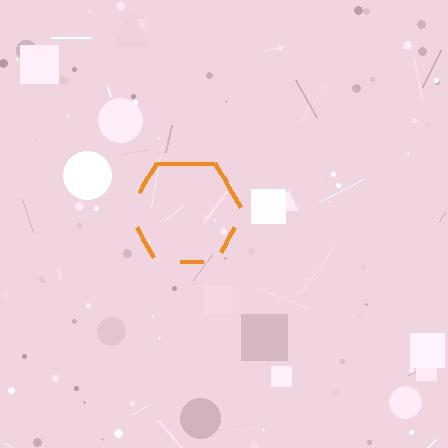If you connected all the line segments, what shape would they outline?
They would outline a hexagon.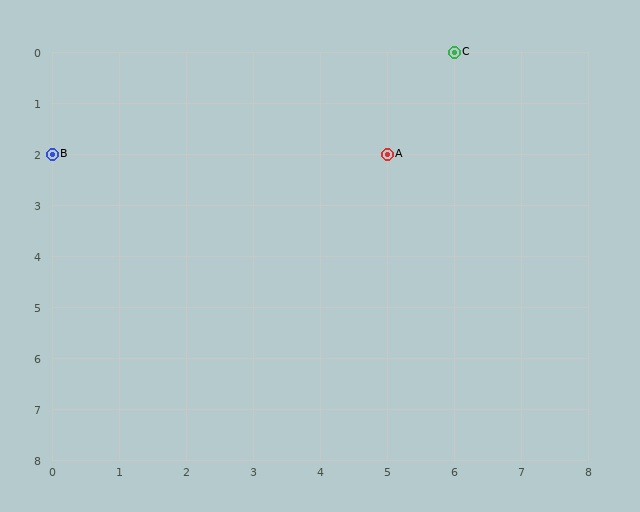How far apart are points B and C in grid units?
Points B and C are 6 columns and 2 rows apart (about 6.3 grid units diagonally).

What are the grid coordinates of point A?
Point A is at grid coordinates (5, 2).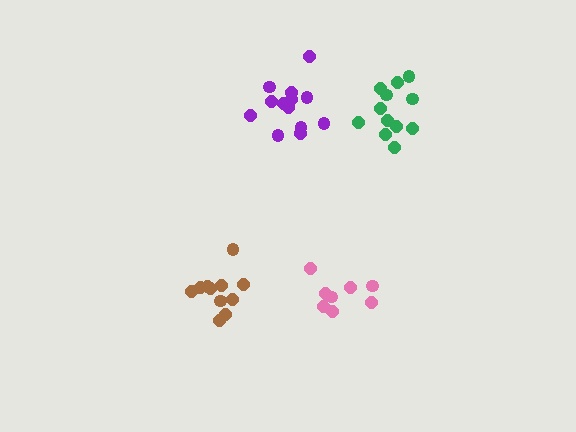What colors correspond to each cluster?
The clusters are colored: green, purple, brown, pink.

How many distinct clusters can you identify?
There are 4 distinct clusters.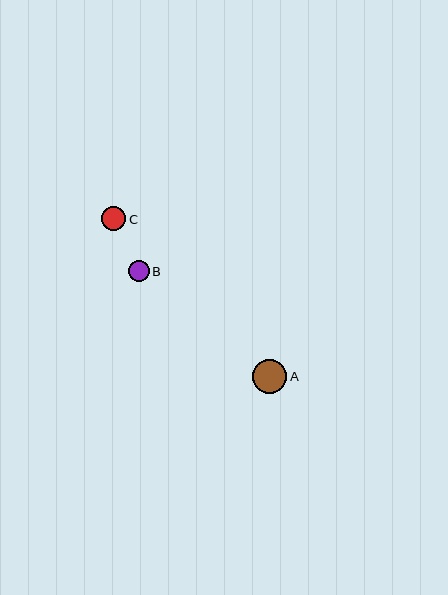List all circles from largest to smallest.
From largest to smallest: A, C, B.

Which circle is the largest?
Circle A is the largest with a size of approximately 34 pixels.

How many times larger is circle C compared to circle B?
Circle C is approximately 1.1 times the size of circle B.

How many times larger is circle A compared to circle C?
Circle A is approximately 1.4 times the size of circle C.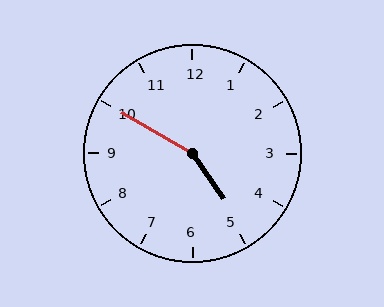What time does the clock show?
4:50.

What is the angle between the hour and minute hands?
Approximately 155 degrees.